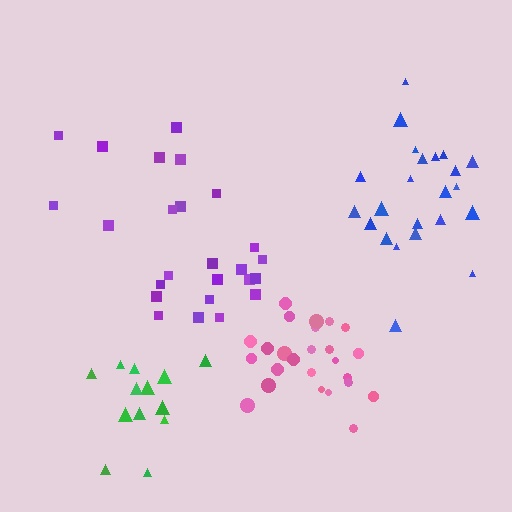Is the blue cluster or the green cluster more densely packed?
Green.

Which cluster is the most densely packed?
Pink.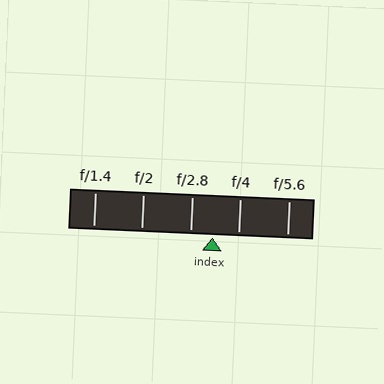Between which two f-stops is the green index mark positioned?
The index mark is between f/2.8 and f/4.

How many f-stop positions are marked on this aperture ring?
There are 5 f-stop positions marked.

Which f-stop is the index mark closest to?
The index mark is closest to f/2.8.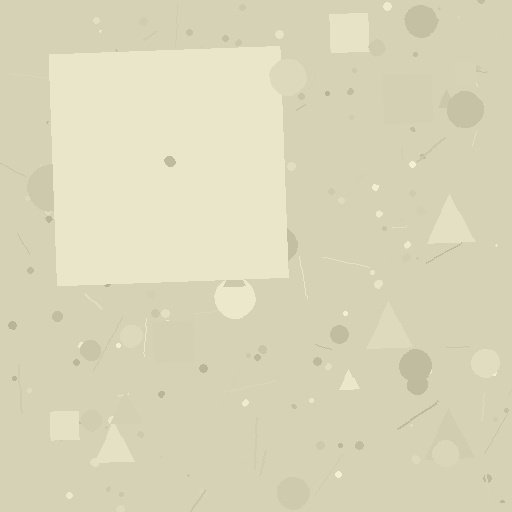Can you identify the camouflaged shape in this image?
The camouflaged shape is a square.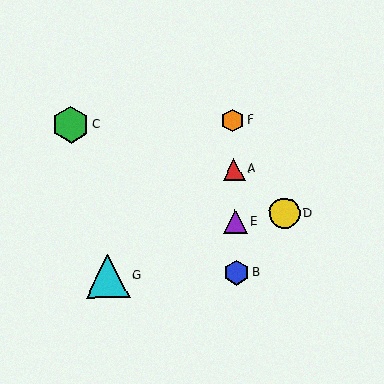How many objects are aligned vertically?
4 objects (A, B, E, F) are aligned vertically.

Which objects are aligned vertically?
Objects A, B, E, F are aligned vertically.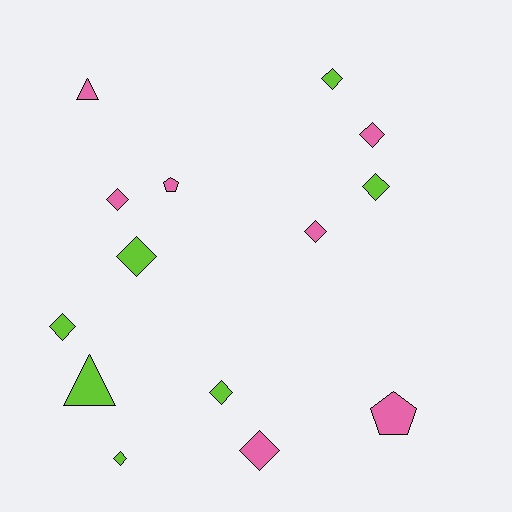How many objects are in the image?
There are 14 objects.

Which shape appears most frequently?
Diamond, with 10 objects.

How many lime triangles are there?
There is 1 lime triangle.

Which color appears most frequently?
Lime, with 7 objects.